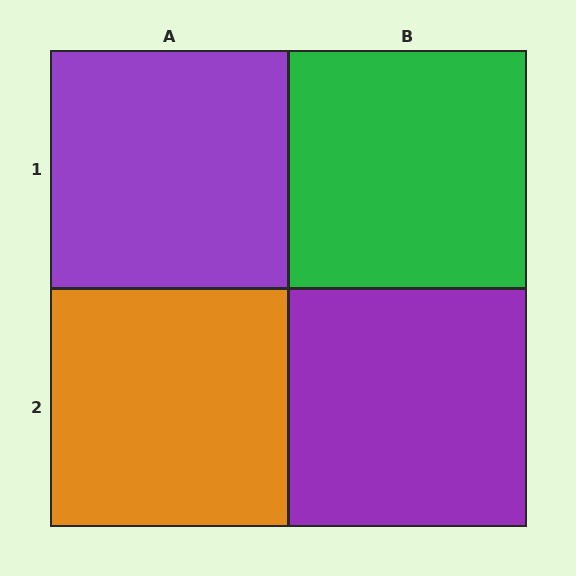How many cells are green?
1 cell is green.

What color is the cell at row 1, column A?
Purple.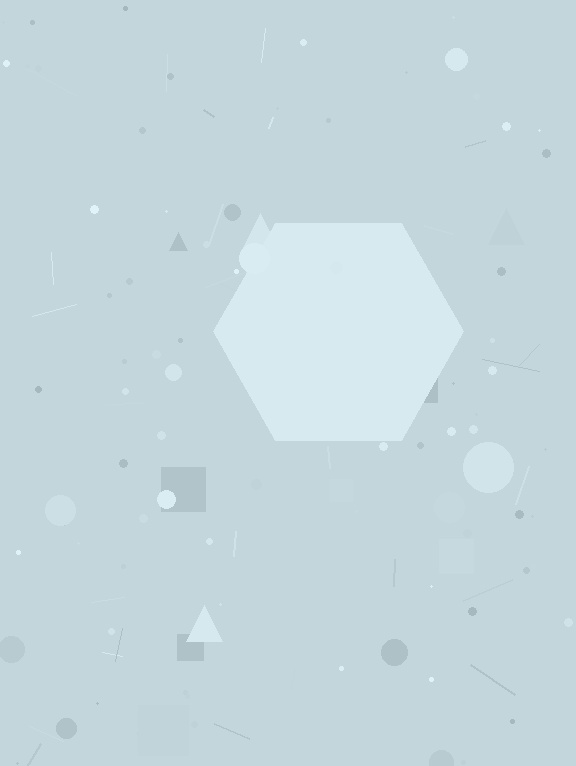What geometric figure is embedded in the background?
A hexagon is embedded in the background.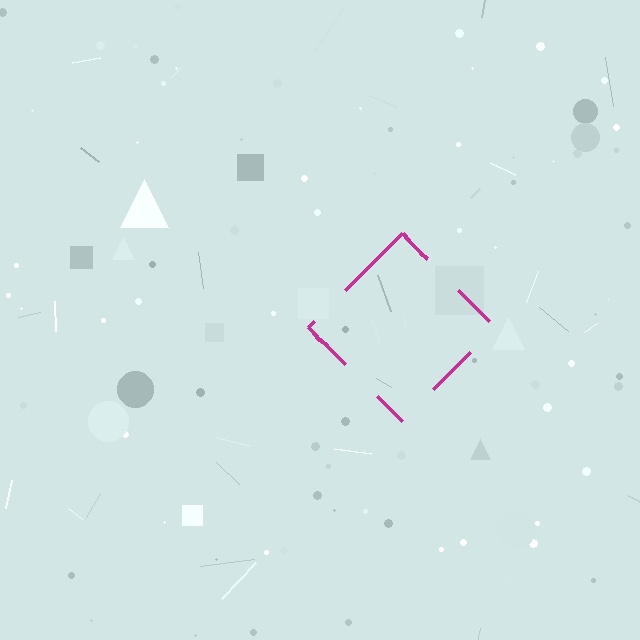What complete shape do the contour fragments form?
The contour fragments form a diamond.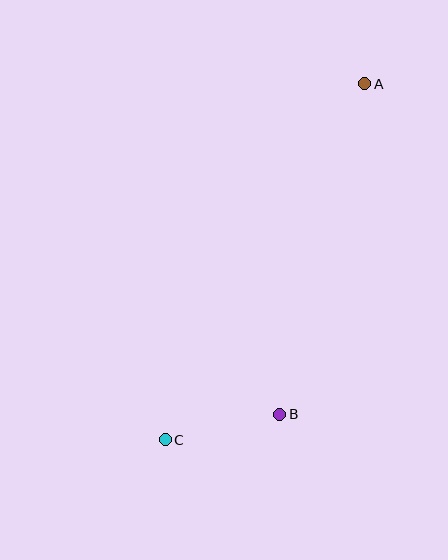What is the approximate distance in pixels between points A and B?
The distance between A and B is approximately 342 pixels.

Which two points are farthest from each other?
Points A and C are farthest from each other.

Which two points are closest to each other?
Points B and C are closest to each other.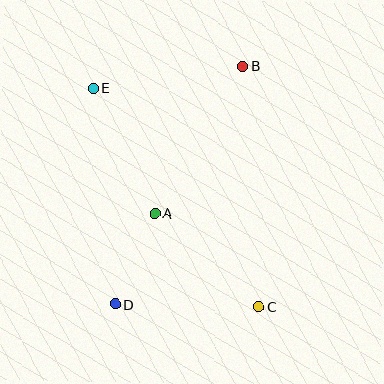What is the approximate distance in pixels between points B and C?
The distance between B and C is approximately 241 pixels.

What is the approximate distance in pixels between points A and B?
The distance between A and B is approximately 171 pixels.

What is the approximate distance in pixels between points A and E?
The distance between A and E is approximately 140 pixels.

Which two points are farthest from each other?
Points C and E are farthest from each other.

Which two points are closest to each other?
Points A and D are closest to each other.